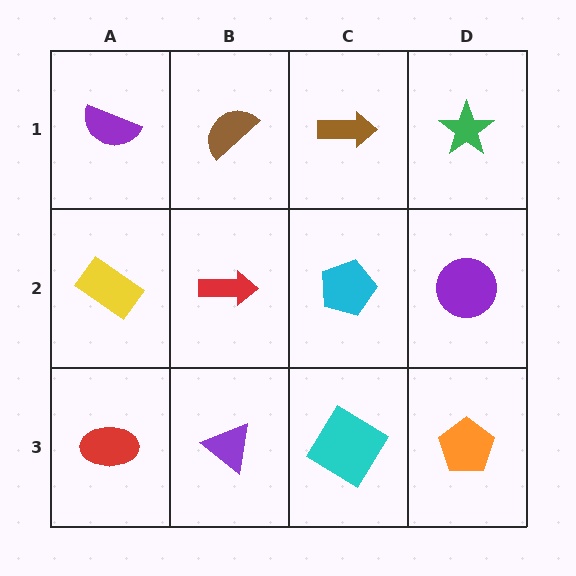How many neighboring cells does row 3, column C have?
3.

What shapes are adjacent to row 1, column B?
A red arrow (row 2, column B), a purple semicircle (row 1, column A), a brown arrow (row 1, column C).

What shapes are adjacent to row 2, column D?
A green star (row 1, column D), an orange pentagon (row 3, column D), a cyan pentagon (row 2, column C).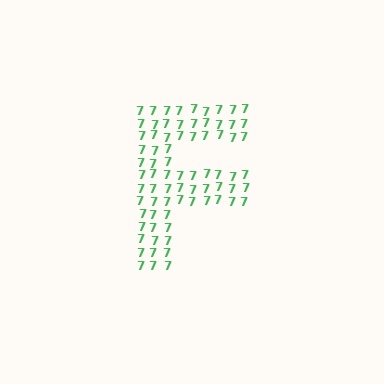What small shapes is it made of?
It is made of small digit 7's.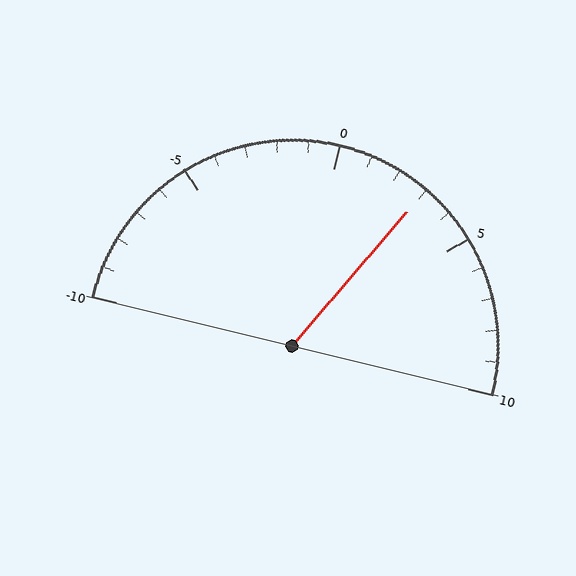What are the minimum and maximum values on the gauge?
The gauge ranges from -10 to 10.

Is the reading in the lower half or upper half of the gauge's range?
The reading is in the upper half of the range (-10 to 10).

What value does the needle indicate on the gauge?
The needle indicates approximately 3.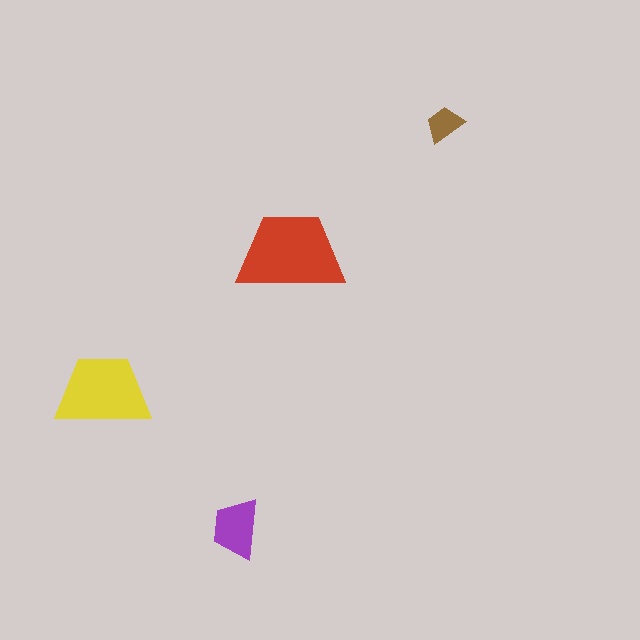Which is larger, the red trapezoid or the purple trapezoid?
The red one.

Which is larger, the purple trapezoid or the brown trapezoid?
The purple one.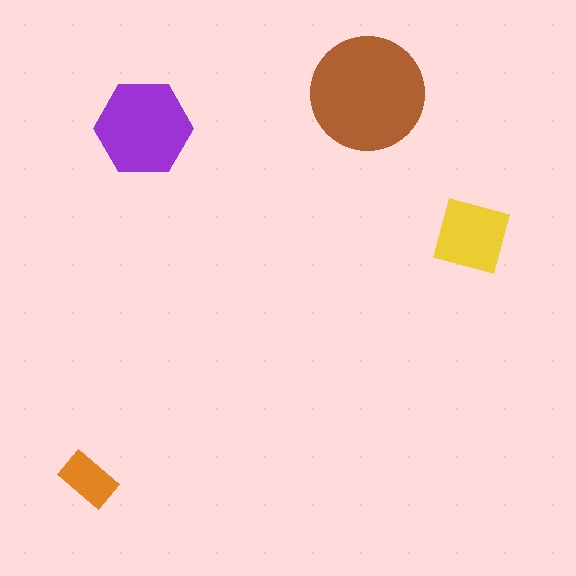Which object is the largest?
The brown circle.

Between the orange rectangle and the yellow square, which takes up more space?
The yellow square.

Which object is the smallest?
The orange rectangle.